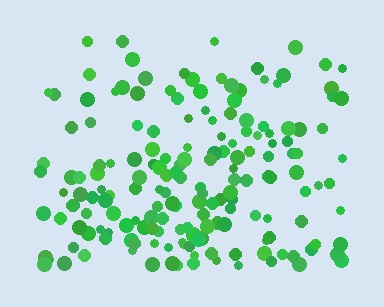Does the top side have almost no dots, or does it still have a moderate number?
Still a moderate number, just noticeably fewer than the bottom.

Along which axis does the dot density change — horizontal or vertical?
Vertical.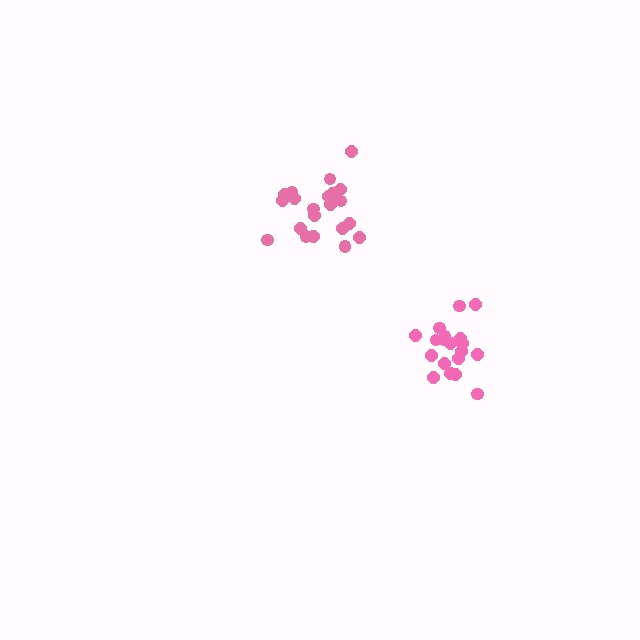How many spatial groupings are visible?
There are 2 spatial groupings.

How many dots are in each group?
Group 1: 19 dots, Group 2: 21 dots (40 total).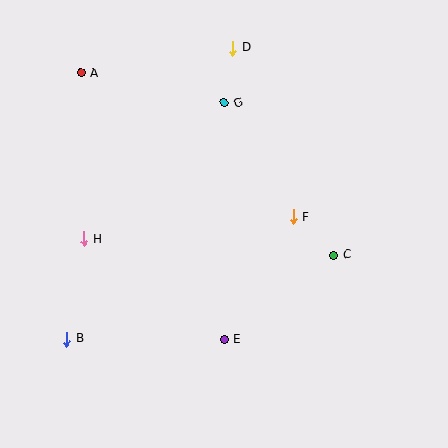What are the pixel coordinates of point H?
Point H is at (84, 239).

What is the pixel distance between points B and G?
The distance between B and G is 284 pixels.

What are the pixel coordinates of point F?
Point F is at (293, 217).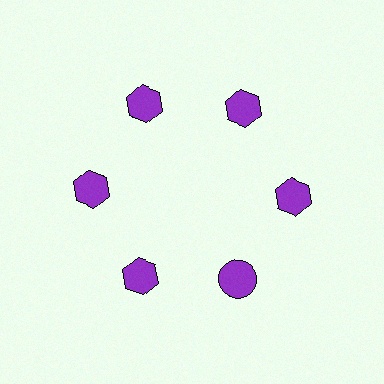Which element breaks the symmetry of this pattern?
The purple circle at roughly the 5 o'clock position breaks the symmetry. All other shapes are purple hexagons.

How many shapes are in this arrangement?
There are 6 shapes arranged in a ring pattern.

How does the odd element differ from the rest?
It has a different shape: circle instead of hexagon.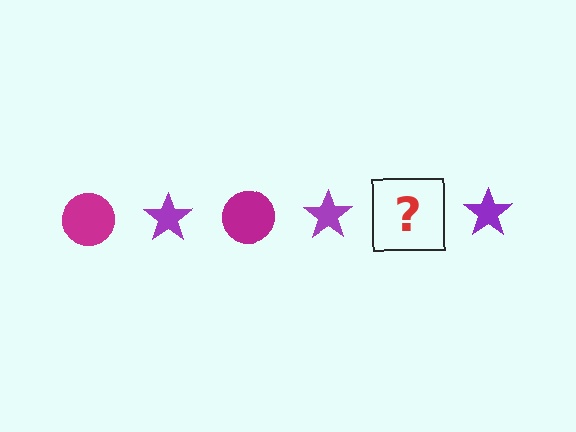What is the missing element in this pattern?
The missing element is a magenta circle.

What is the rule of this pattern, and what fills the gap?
The rule is that the pattern alternates between magenta circle and purple star. The gap should be filled with a magenta circle.